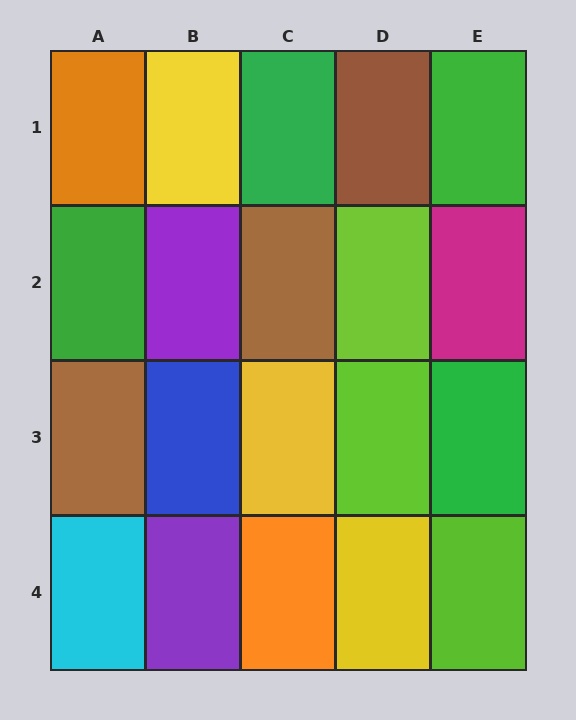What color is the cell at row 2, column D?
Lime.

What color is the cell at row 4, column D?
Yellow.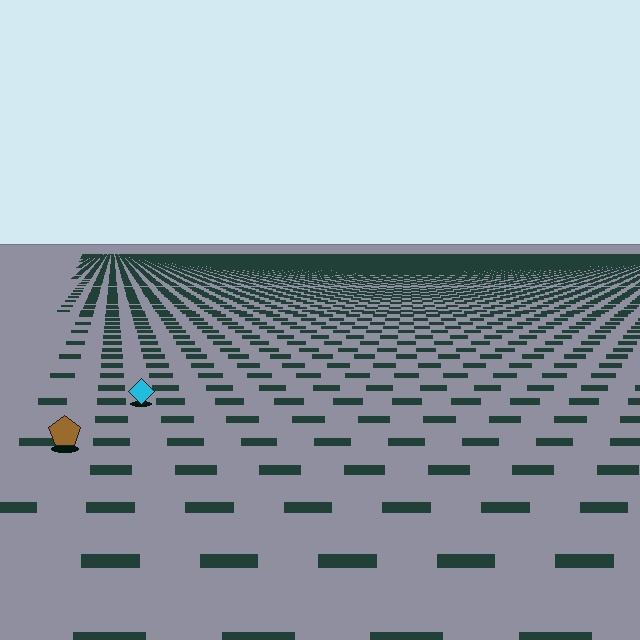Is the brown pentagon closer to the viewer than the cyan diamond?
Yes. The brown pentagon is closer — you can tell from the texture gradient: the ground texture is coarser near it.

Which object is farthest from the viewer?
The cyan diamond is farthest from the viewer. It appears smaller and the ground texture around it is denser.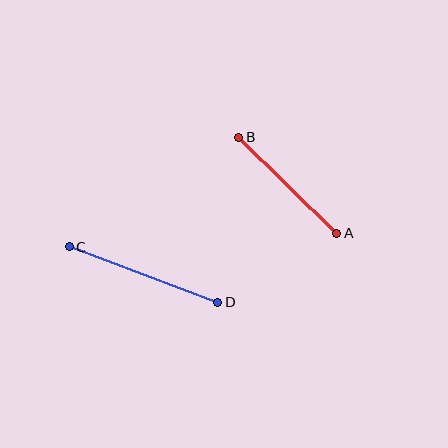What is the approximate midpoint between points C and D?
The midpoint is at approximately (144, 274) pixels.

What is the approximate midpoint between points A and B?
The midpoint is at approximately (288, 185) pixels.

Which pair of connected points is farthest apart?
Points C and D are farthest apart.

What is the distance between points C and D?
The distance is approximately 159 pixels.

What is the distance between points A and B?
The distance is approximately 137 pixels.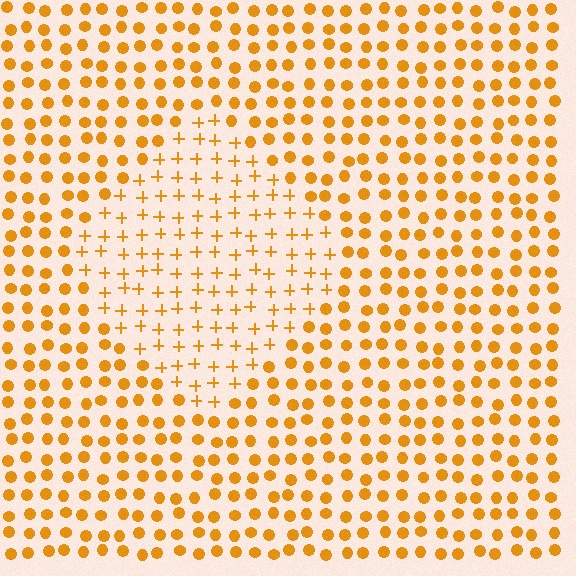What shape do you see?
I see a diamond.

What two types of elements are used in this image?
The image uses plus signs inside the diamond region and circles outside it.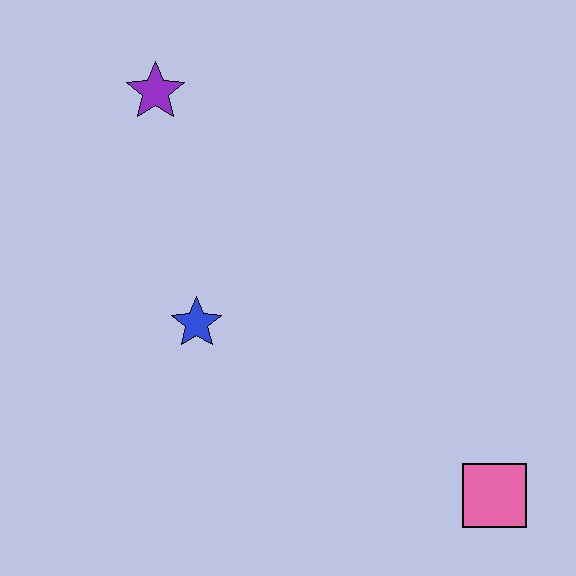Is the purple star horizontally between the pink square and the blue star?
No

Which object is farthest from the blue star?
The pink square is farthest from the blue star.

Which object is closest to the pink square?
The blue star is closest to the pink square.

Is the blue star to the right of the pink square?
No